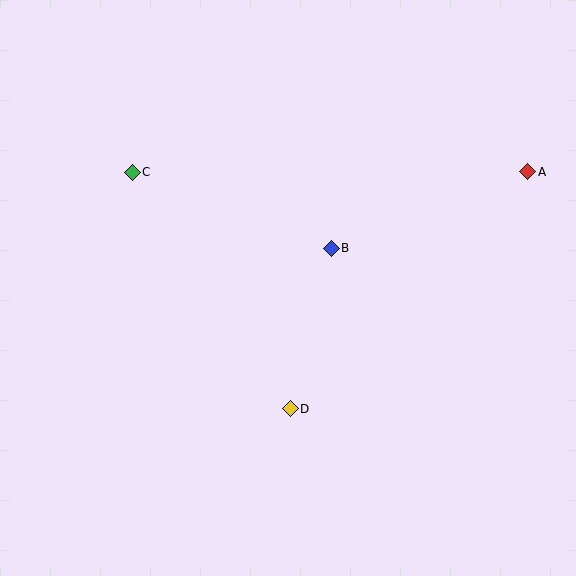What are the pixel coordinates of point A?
Point A is at (528, 172).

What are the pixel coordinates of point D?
Point D is at (290, 409).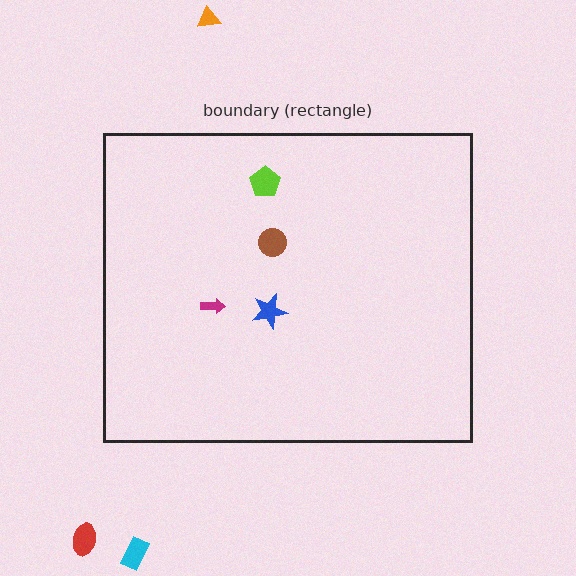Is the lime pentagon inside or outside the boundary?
Inside.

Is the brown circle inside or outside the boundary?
Inside.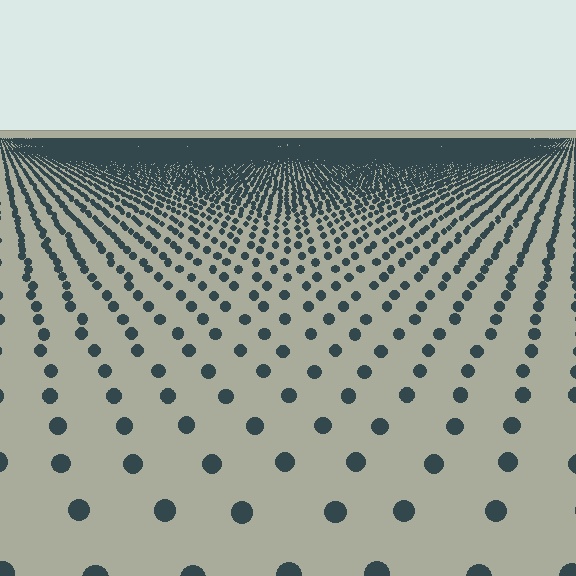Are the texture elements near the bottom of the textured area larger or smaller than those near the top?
Larger. Near the bottom, elements are closer to the viewer and appear at a bigger on-screen size.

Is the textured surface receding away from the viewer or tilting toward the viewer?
The surface is receding away from the viewer. Texture elements get smaller and denser toward the top.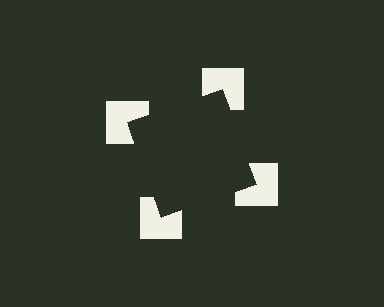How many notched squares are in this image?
There are 4 — one at each vertex of the illusory square.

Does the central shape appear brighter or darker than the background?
It typically appears slightly darker than the background, even though no actual brightness change is drawn.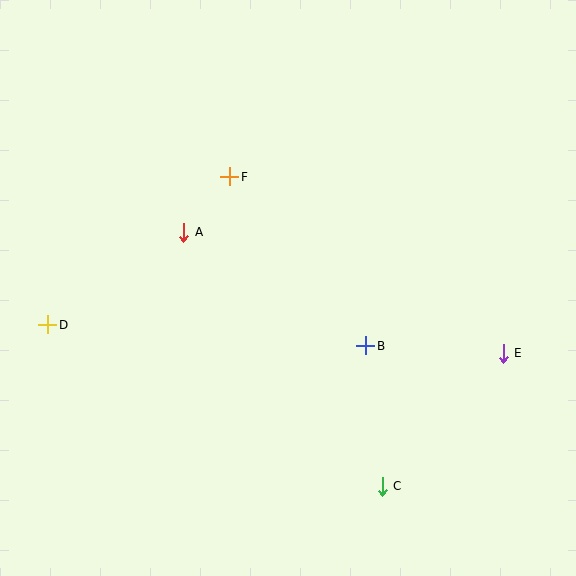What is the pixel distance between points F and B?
The distance between F and B is 217 pixels.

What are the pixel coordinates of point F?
Point F is at (230, 177).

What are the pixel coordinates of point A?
Point A is at (184, 232).